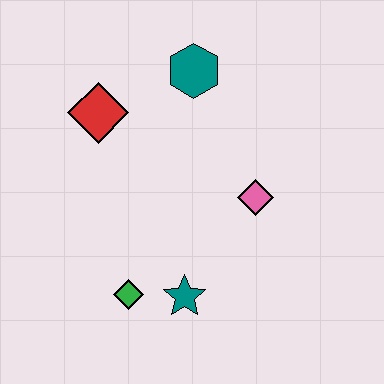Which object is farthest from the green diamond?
The teal hexagon is farthest from the green diamond.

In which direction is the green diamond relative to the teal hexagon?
The green diamond is below the teal hexagon.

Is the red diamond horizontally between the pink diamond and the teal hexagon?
No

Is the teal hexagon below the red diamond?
No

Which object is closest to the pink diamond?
The teal star is closest to the pink diamond.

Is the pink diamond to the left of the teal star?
No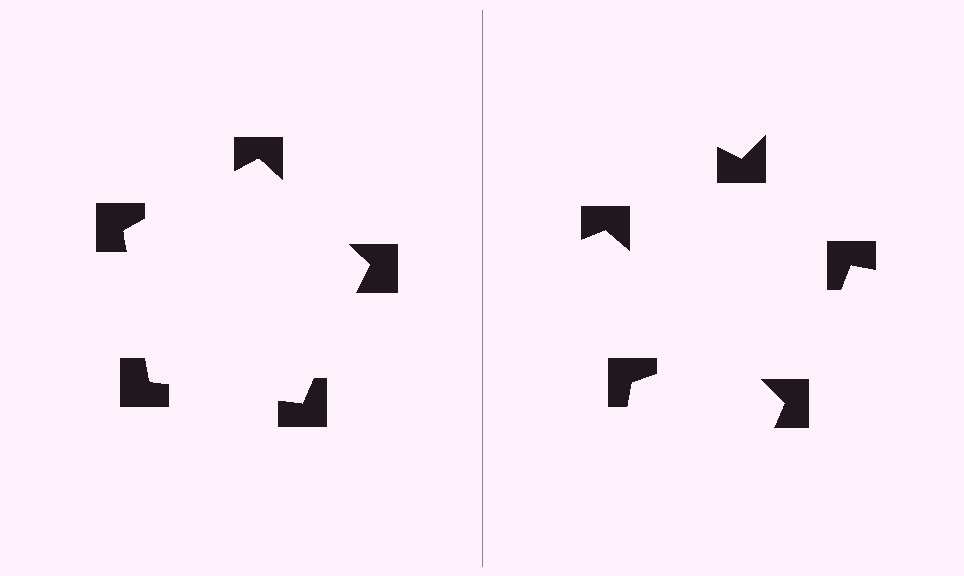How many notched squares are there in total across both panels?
10 — 5 on each side.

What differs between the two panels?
The notched squares are positioned identically on both sides; only the wedge orientations differ. On the left they align to a pentagon; on the right they are misaligned.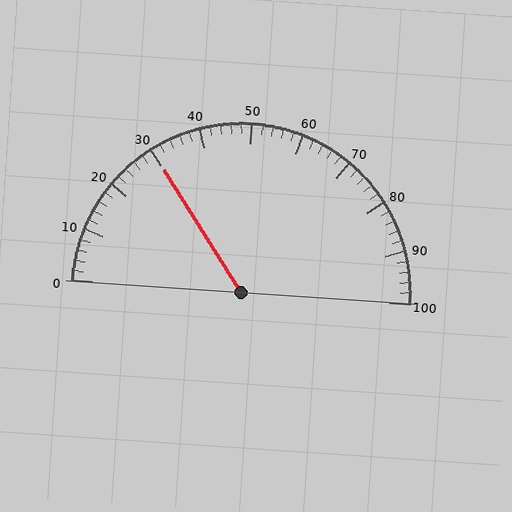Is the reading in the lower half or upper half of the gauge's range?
The reading is in the lower half of the range (0 to 100).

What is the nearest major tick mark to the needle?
The nearest major tick mark is 30.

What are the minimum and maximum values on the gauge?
The gauge ranges from 0 to 100.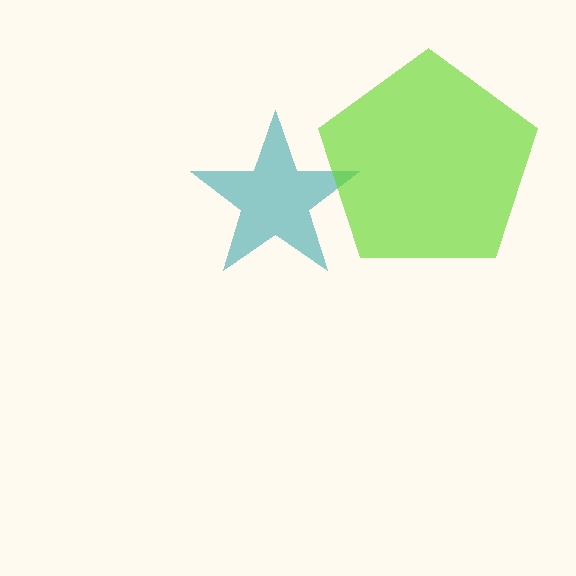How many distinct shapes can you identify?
There are 2 distinct shapes: a teal star, a lime pentagon.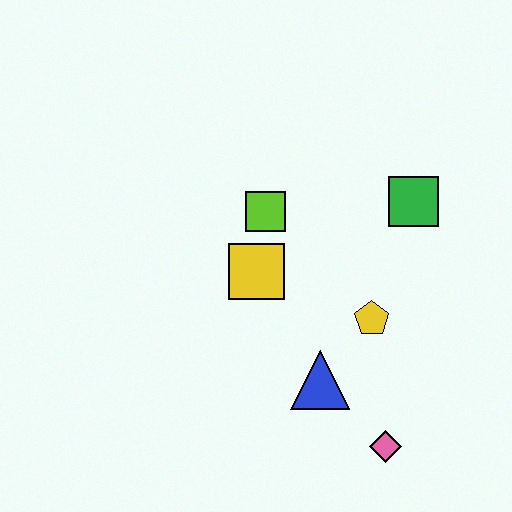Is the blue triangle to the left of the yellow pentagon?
Yes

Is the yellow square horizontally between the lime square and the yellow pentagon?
No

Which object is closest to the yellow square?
The lime square is closest to the yellow square.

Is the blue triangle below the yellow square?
Yes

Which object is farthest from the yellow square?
The pink diamond is farthest from the yellow square.